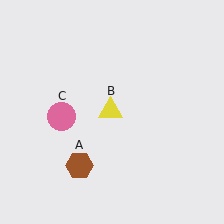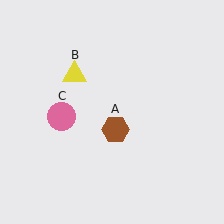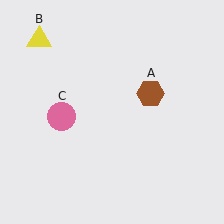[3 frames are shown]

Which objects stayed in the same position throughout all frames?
Pink circle (object C) remained stationary.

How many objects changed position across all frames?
2 objects changed position: brown hexagon (object A), yellow triangle (object B).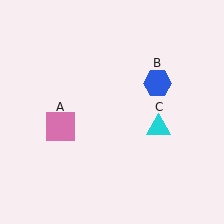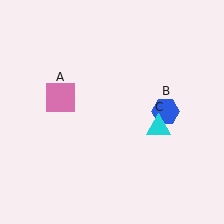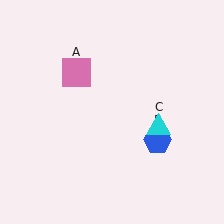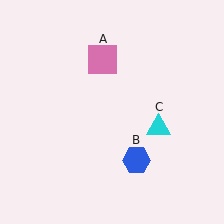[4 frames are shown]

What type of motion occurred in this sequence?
The pink square (object A), blue hexagon (object B) rotated clockwise around the center of the scene.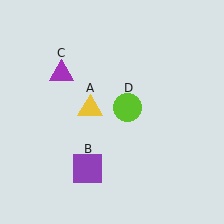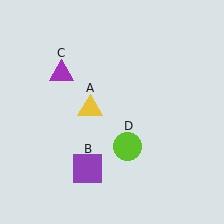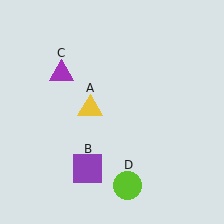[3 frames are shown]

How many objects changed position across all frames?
1 object changed position: lime circle (object D).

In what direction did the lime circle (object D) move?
The lime circle (object D) moved down.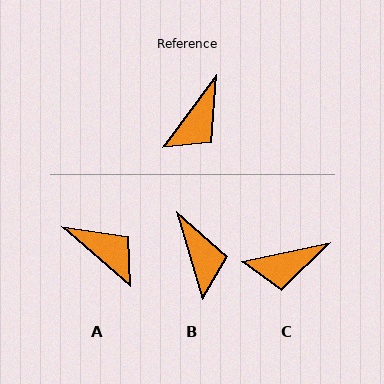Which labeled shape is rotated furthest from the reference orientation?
A, about 85 degrees away.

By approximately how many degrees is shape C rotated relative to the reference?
Approximately 41 degrees clockwise.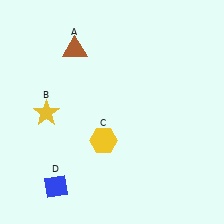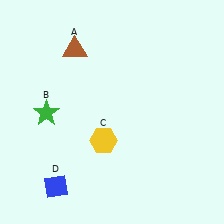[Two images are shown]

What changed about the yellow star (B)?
In Image 1, B is yellow. In Image 2, it changed to green.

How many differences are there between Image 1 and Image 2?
There is 1 difference between the two images.